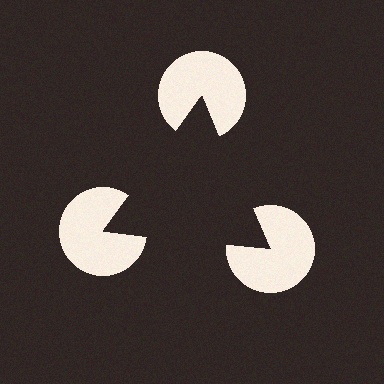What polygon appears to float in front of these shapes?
An illusory triangle — its edges are inferred from the aligned wedge cuts in the pac-man discs, not physically drawn.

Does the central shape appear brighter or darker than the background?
It typically appears slightly darker than the background, even though no actual brightness change is drawn.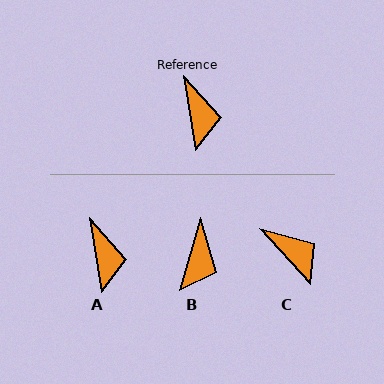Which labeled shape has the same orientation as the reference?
A.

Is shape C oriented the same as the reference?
No, it is off by about 33 degrees.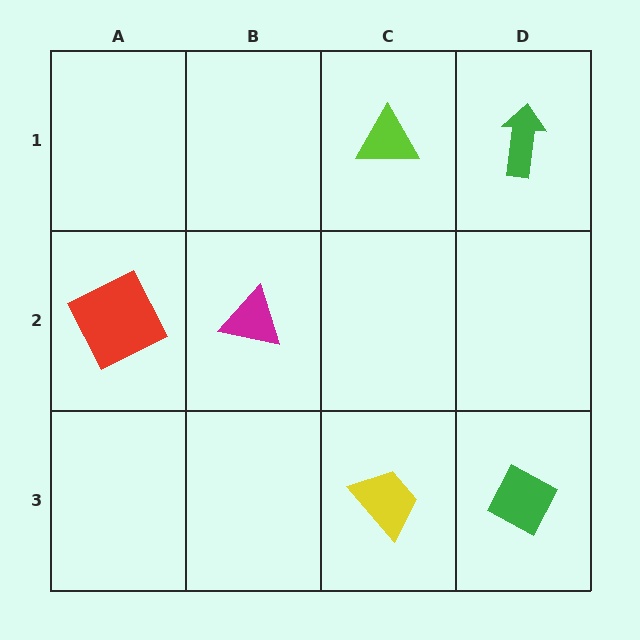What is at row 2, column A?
A red square.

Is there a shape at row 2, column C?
No, that cell is empty.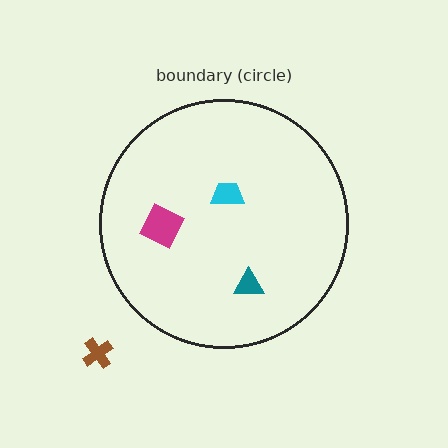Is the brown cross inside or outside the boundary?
Outside.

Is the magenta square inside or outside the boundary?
Inside.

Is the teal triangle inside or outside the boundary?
Inside.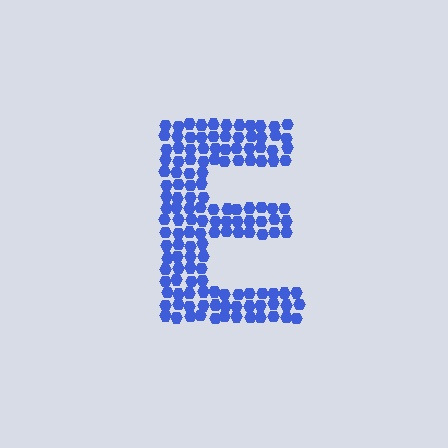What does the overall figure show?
The overall figure shows the letter E.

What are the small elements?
The small elements are hexagons.